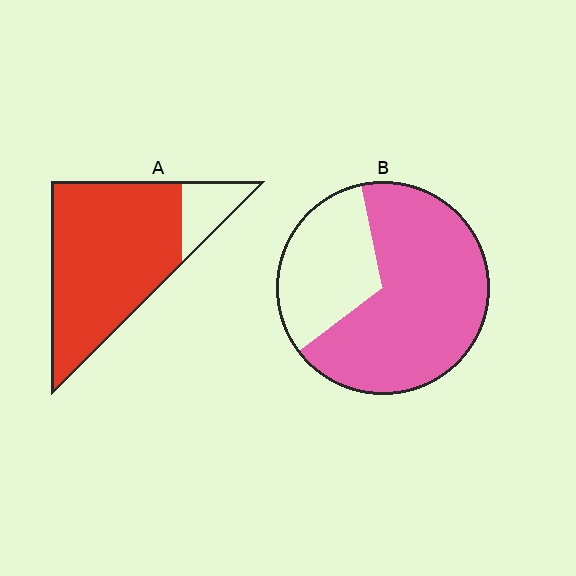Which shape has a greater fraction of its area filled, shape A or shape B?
Shape A.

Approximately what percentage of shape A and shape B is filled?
A is approximately 85% and B is approximately 70%.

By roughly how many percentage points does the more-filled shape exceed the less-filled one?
By roughly 15 percentage points (A over B).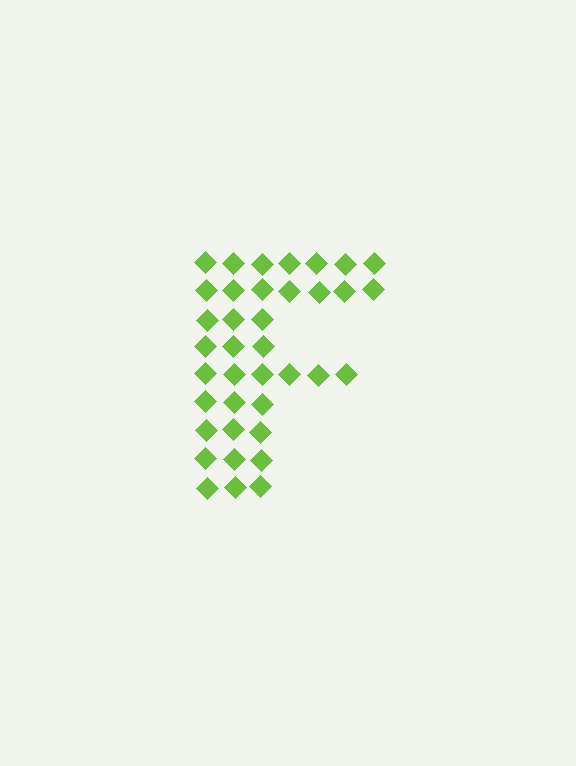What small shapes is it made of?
It is made of small diamonds.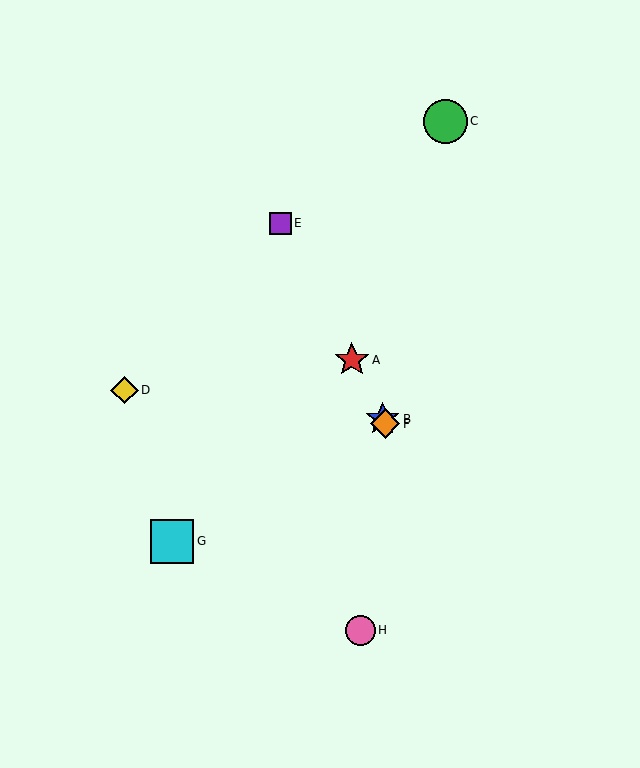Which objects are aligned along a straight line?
Objects A, B, E, F are aligned along a straight line.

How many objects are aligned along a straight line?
4 objects (A, B, E, F) are aligned along a straight line.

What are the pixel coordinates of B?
Object B is at (383, 419).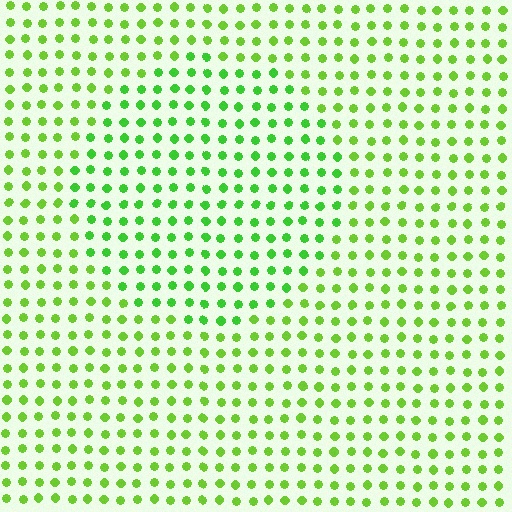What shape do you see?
I see a circle.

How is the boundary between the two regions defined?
The boundary is defined purely by a slight shift in hue (about 21 degrees). Spacing, size, and orientation are identical on both sides.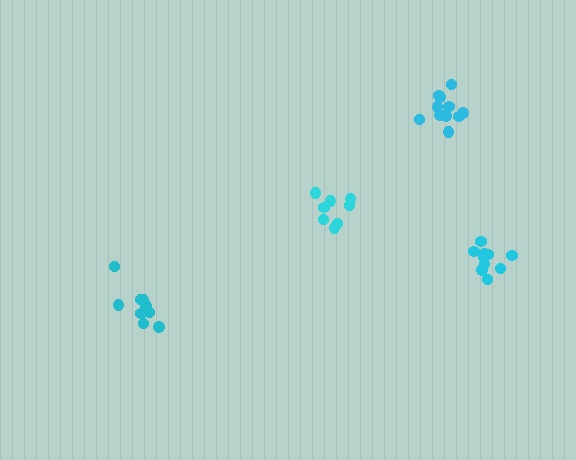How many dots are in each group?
Group 1: 9 dots, Group 2: 11 dots, Group 3: 10 dots, Group 4: 8 dots (38 total).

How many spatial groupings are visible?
There are 4 spatial groupings.